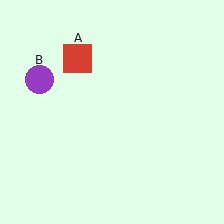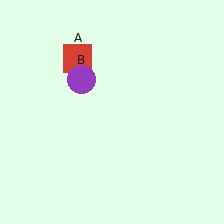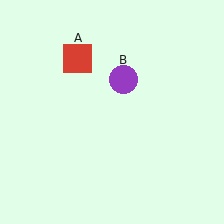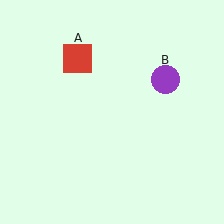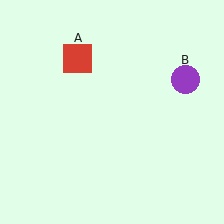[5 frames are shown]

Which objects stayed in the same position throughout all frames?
Red square (object A) remained stationary.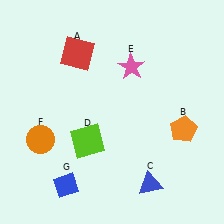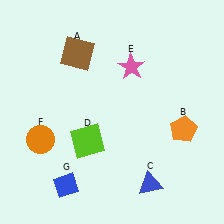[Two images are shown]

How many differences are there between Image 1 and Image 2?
There is 1 difference between the two images.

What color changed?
The square (A) changed from red in Image 1 to brown in Image 2.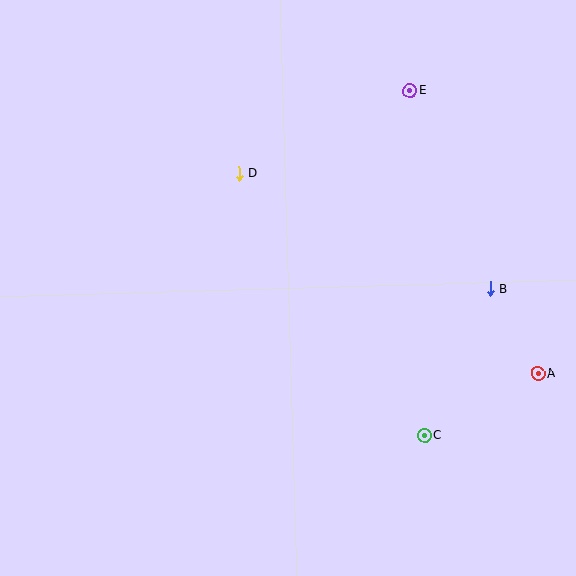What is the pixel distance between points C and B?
The distance between C and B is 160 pixels.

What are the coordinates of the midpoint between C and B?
The midpoint between C and B is at (457, 362).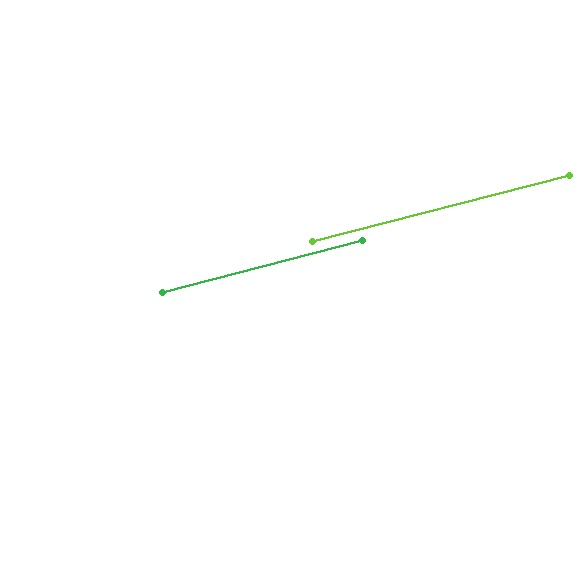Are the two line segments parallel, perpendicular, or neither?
Parallel — their directions differ by only 0.1°.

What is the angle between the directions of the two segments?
Approximately 0 degrees.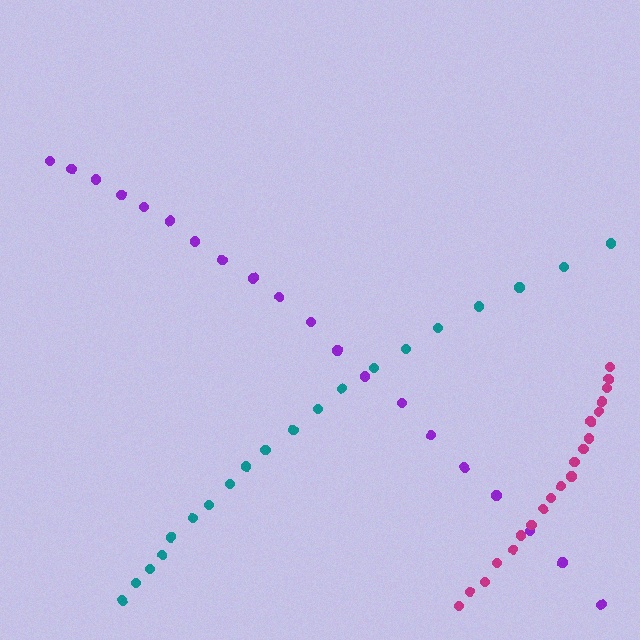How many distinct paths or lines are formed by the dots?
There are 3 distinct paths.